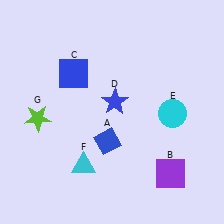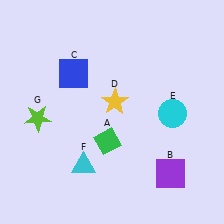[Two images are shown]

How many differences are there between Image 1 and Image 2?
There are 2 differences between the two images.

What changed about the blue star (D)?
In Image 1, D is blue. In Image 2, it changed to yellow.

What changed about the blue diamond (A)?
In Image 1, A is blue. In Image 2, it changed to green.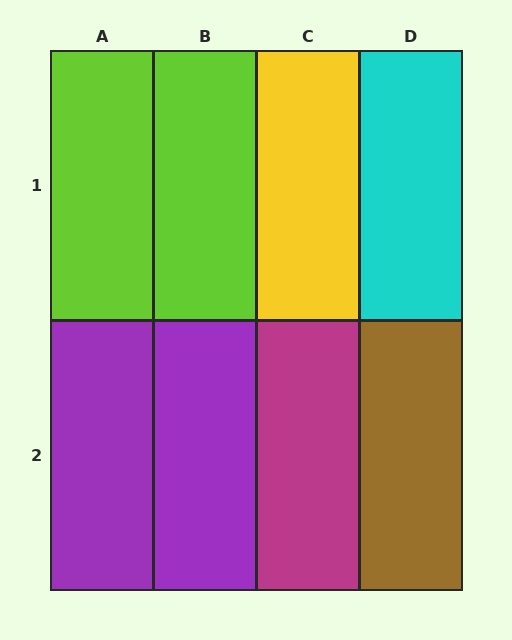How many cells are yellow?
1 cell is yellow.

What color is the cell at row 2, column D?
Brown.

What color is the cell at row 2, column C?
Magenta.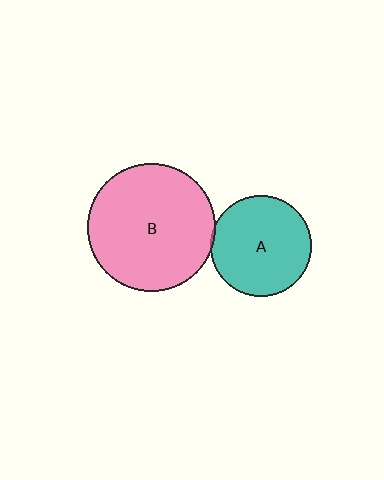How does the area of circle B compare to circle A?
Approximately 1.6 times.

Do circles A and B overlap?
Yes.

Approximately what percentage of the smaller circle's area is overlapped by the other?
Approximately 5%.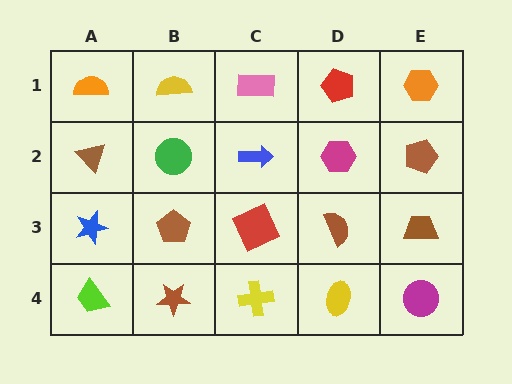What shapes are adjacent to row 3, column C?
A blue arrow (row 2, column C), a yellow cross (row 4, column C), a brown pentagon (row 3, column B), a brown semicircle (row 3, column D).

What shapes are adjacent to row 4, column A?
A blue star (row 3, column A), a brown star (row 4, column B).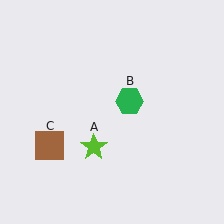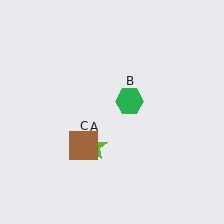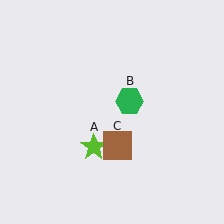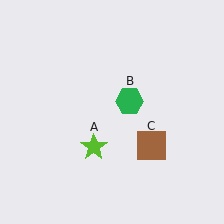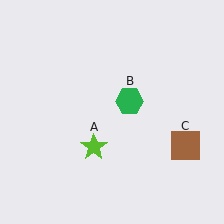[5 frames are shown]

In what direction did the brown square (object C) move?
The brown square (object C) moved right.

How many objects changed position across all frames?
1 object changed position: brown square (object C).